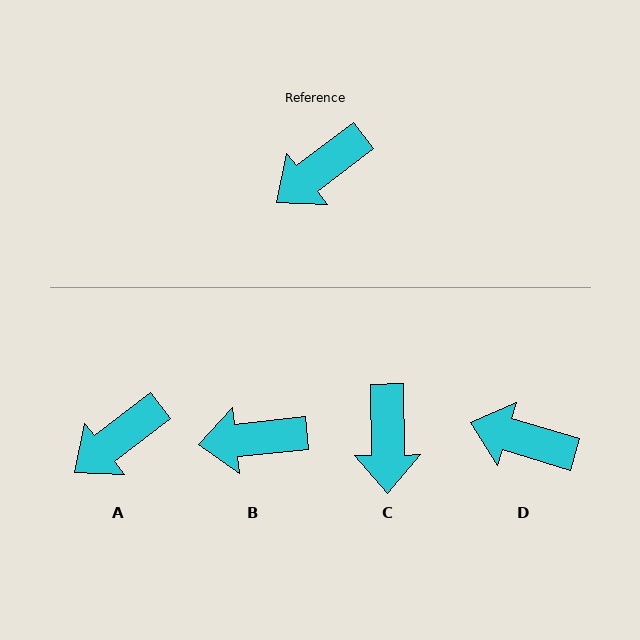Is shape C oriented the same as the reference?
No, it is off by about 52 degrees.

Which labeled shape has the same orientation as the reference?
A.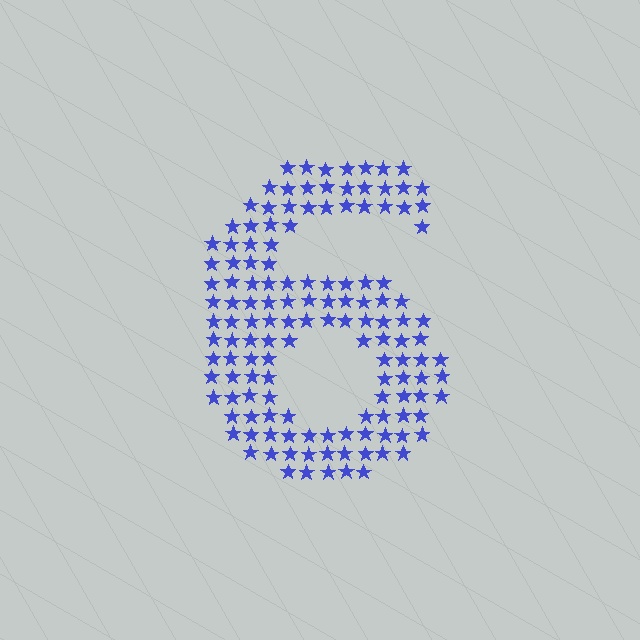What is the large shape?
The large shape is the digit 6.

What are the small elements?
The small elements are stars.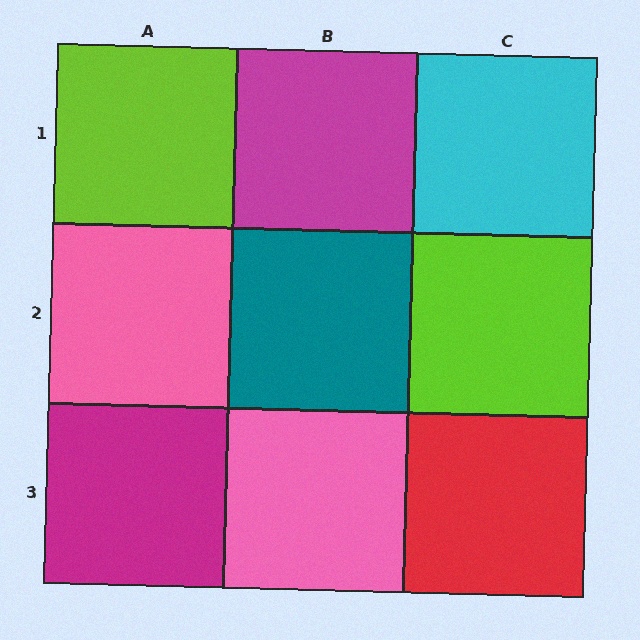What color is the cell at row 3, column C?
Red.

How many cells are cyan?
1 cell is cyan.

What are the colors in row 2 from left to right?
Pink, teal, lime.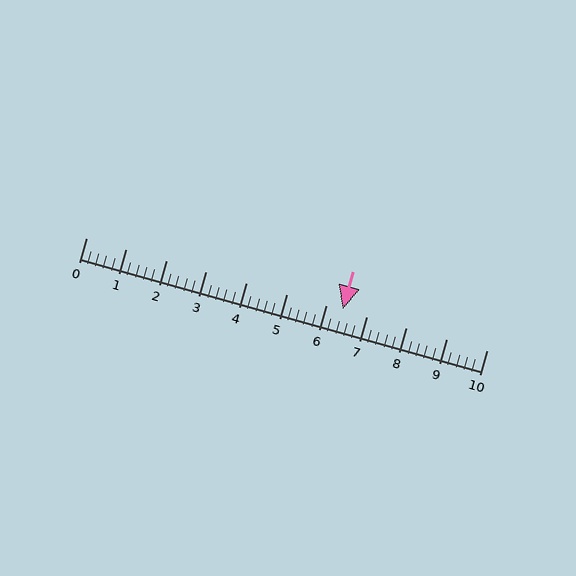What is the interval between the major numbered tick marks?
The major tick marks are spaced 1 units apart.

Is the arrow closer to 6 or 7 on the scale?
The arrow is closer to 6.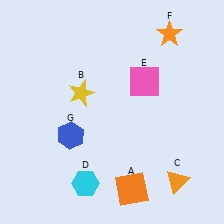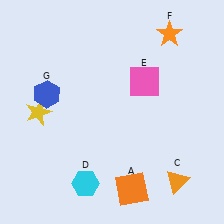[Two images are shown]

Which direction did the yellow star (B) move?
The yellow star (B) moved left.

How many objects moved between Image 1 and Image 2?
2 objects moved between the two images.